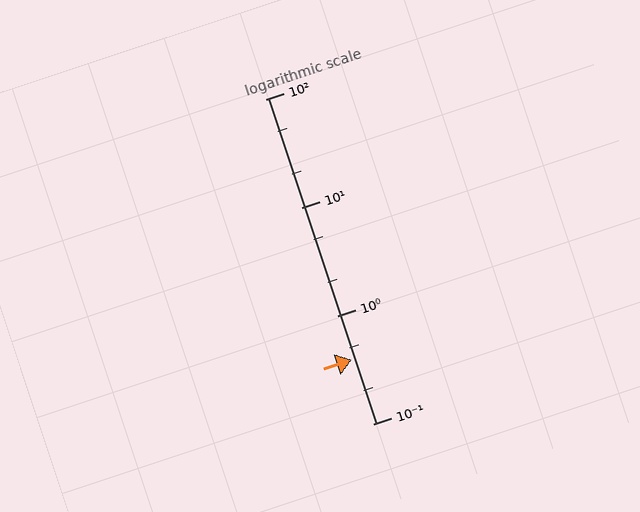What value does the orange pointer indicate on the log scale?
The pointer indicates approximately 0.39.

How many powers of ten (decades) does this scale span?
The scale spans 3 decades, from 0.1 to 100.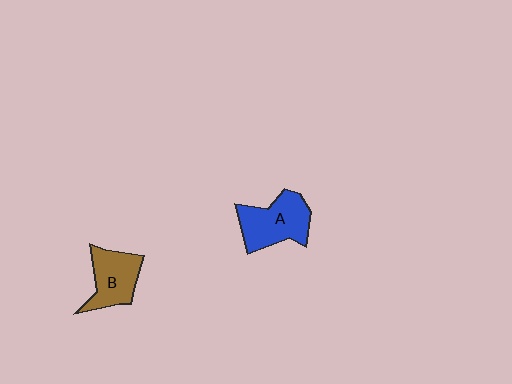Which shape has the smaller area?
Shape B (brown).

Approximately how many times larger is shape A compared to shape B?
Approximately 1.2 times.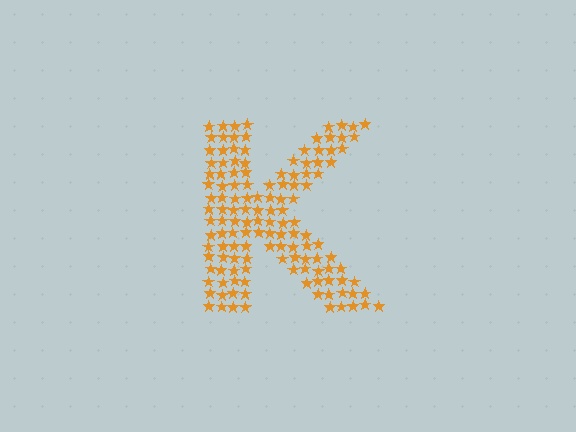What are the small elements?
The small elements are stars.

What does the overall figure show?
The overall figure shows the letter K.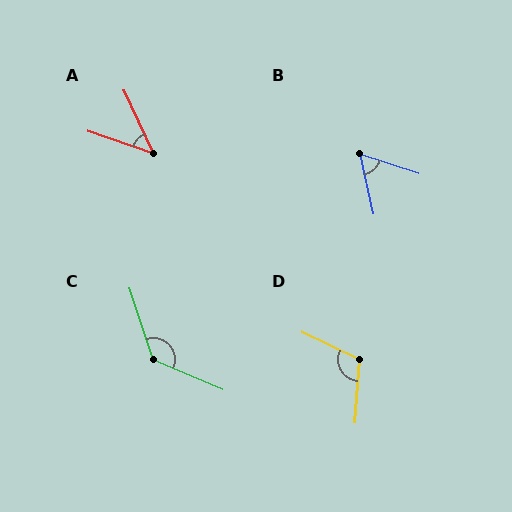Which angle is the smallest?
A, at approximately 46 degrees.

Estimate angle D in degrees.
Approximately 112 degrees.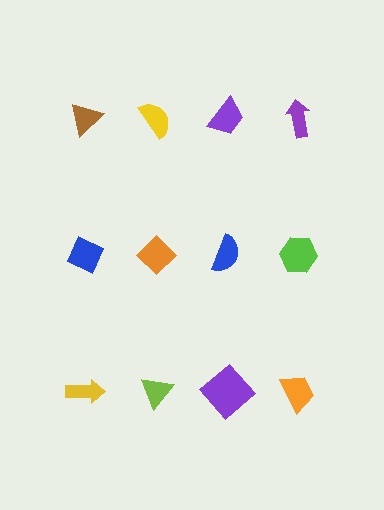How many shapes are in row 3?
4 shapes.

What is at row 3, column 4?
An orange trapezoid.